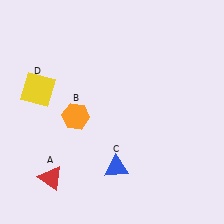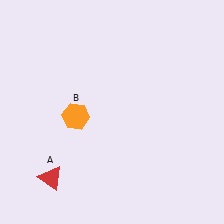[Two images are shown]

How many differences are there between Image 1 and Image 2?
There are 2 differences between the two images.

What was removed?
The yellow square (D), the blue triangle (C) were removed in Image 2.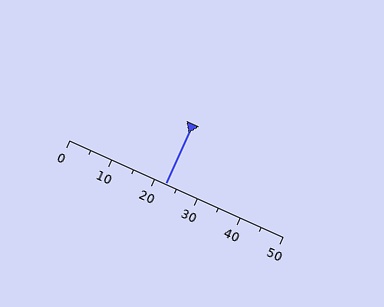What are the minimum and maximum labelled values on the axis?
The axis runs from 0 to 50.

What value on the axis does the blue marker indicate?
The marker indicates approximately 22.5.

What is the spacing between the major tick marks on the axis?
The major ticks are spaced 10 apart.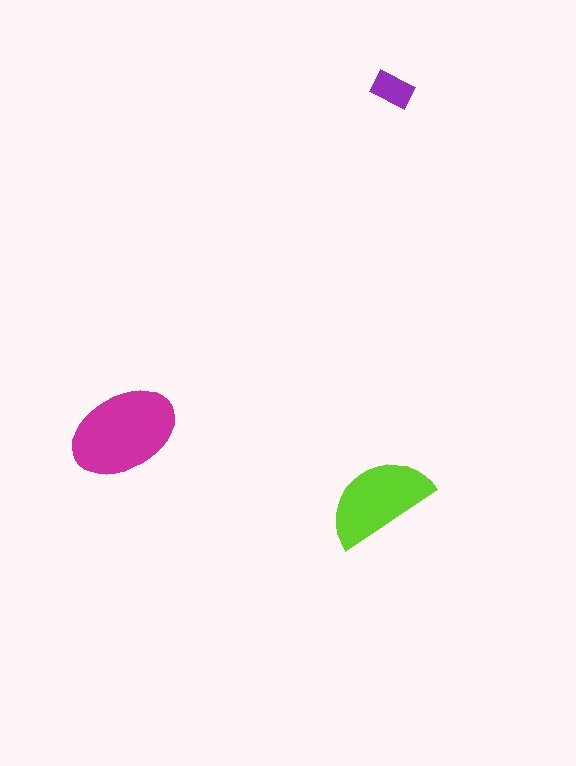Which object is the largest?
The magenta ellipse.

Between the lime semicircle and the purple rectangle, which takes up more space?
The lime semicircle.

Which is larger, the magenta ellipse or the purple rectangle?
The magenta ellipse.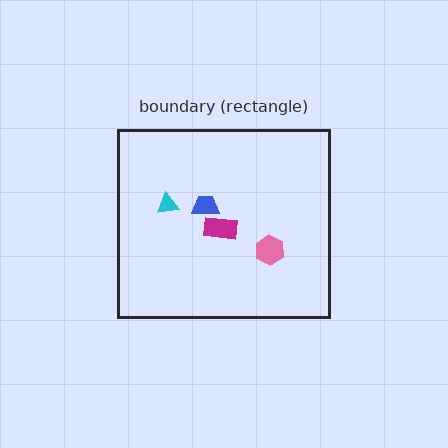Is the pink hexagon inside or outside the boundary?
Inside.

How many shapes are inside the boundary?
4 inside, 0 outside.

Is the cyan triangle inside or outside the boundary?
Inside.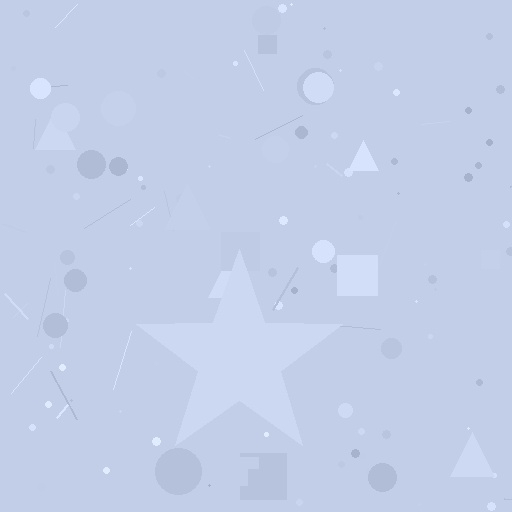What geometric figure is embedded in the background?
A star is embedded in the background.